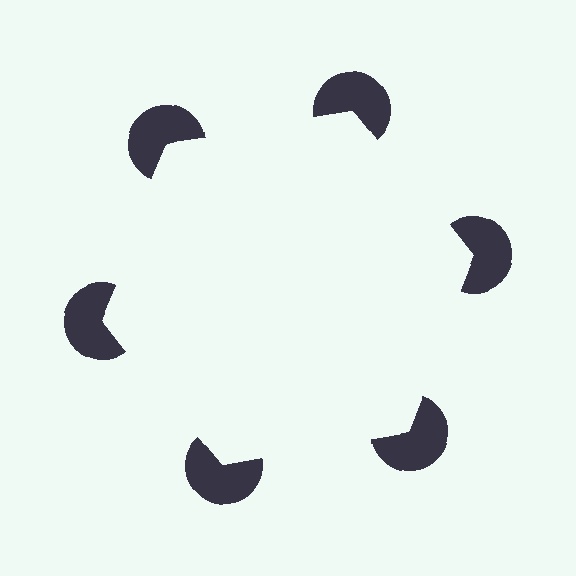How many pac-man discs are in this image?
There are 6 — one at each vertex of the illusory hexagon.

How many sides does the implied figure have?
6 sides.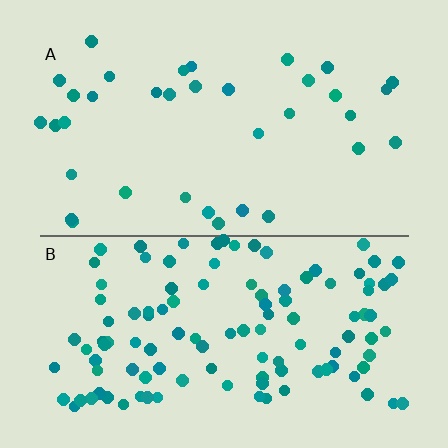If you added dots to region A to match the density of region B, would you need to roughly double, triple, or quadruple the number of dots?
Approximately triple.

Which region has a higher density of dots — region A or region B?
B (the bottom).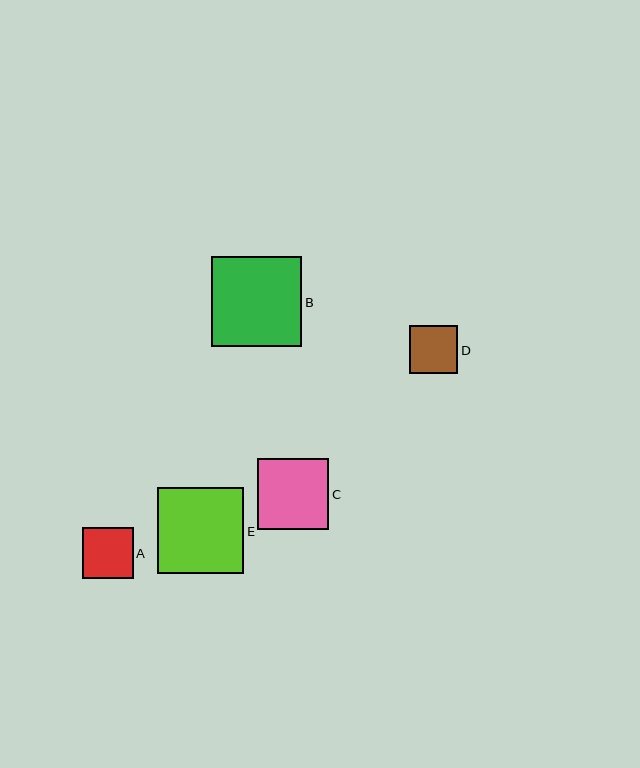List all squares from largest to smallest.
From largest to smallest: B, E, C, A, D.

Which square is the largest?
Square B is the largest with a size of approximately 90 pixels.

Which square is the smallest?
Square D is the smallest with a size of approximately 48 pixels.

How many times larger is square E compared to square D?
Square E is approximately 1.8 times the size of square D.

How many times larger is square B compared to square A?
Square B is approximately 1.8 times the size of square A.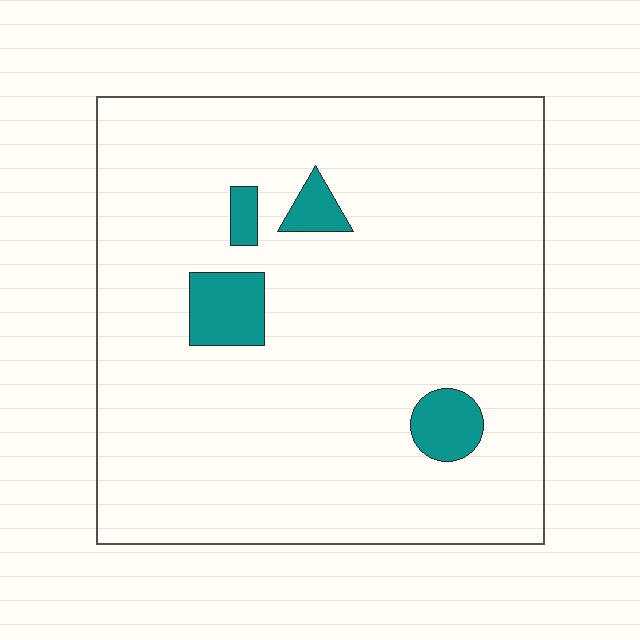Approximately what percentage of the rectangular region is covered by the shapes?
Approximately 5%.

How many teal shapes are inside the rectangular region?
4.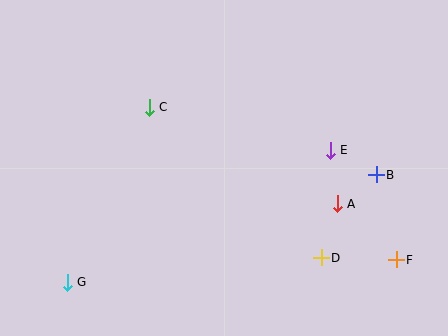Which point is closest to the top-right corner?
Point B is closest to the top-right corner.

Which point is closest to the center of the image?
Point C at (149, 107) is closest to the center.